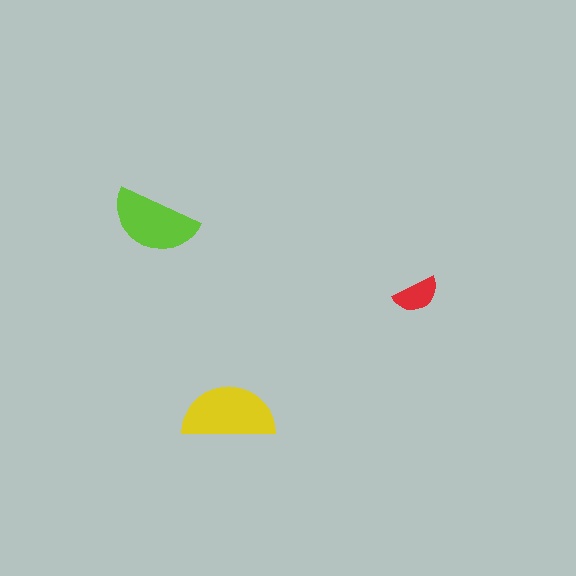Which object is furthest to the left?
The lime semicircle is leftmost.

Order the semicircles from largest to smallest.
the yellow one, the lime one, the red one.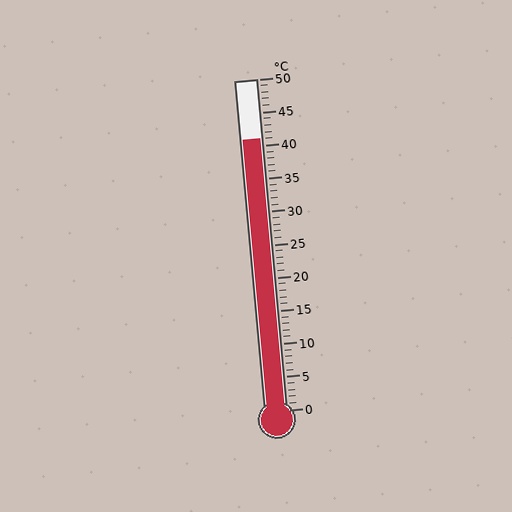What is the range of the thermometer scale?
The thermometer scale ranges from 0°C to 50°C.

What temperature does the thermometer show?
The thermometer shows approximately 41°C.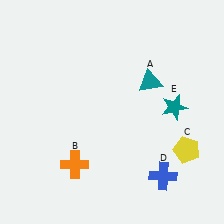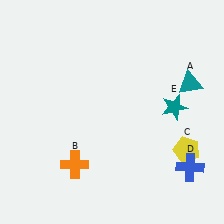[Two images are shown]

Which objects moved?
The objects that moved are: the teal triangle (A), the blue cross (D).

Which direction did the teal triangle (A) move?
The teal triangle (A) moved right.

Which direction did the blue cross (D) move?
The blue cross (D) moved right.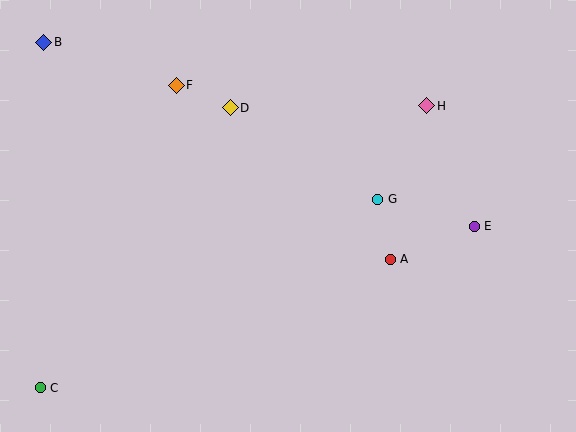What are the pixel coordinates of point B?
Point B is at (44, 42).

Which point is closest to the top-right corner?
Point H is closest to the top-right corner.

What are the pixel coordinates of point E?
Point E is at (474, 226).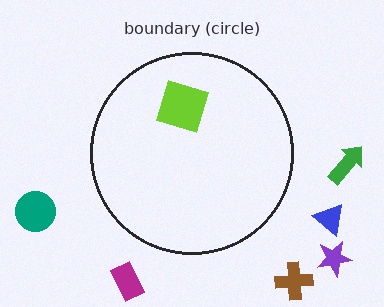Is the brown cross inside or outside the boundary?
Outside.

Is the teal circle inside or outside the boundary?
Outside.